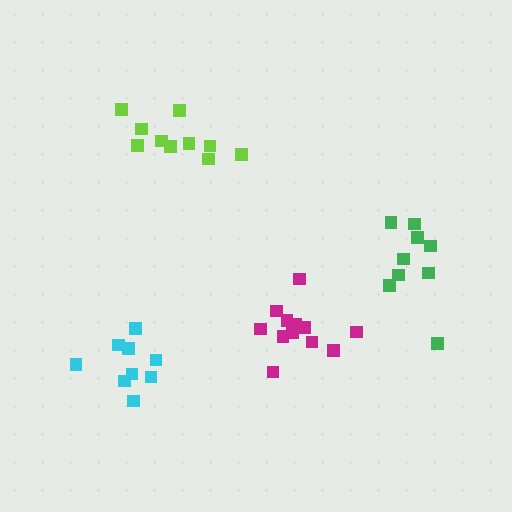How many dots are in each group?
Group 1: 12 dots, Group 2: 9 dots, Group 3: 9 dots, Group 4: 10 dots (40 total).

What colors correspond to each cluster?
The clusters are colored: magenta, cyan, green, lime.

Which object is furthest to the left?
The cyan cluster is leftmost.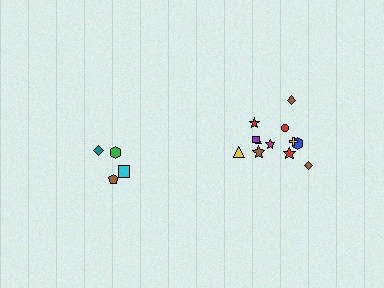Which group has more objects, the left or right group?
The right group.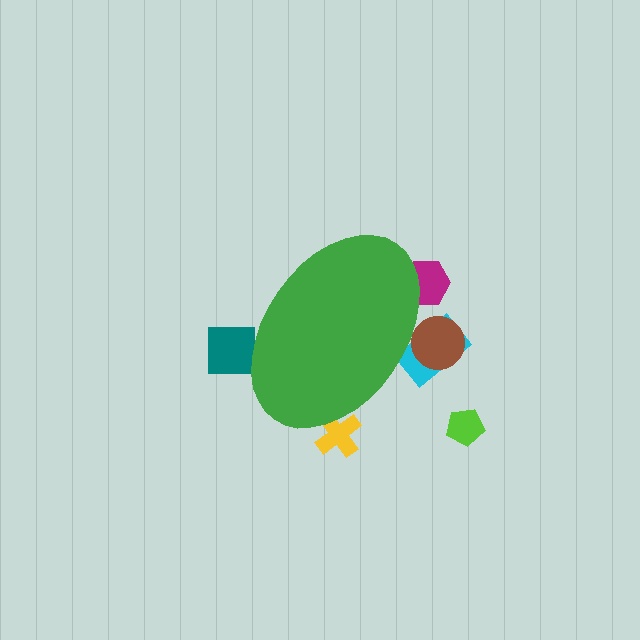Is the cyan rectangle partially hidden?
Yes, the cyan rectangle is partially hidden behind the green ellipse.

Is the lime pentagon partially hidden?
No, the lime pentagon is fully visible.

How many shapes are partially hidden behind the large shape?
5 shapes are partially hidden.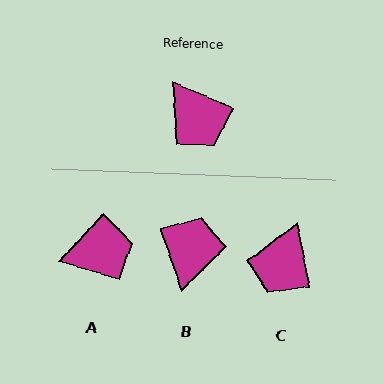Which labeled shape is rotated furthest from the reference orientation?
B, about 132 degrees away.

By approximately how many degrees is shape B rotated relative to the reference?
Approximately 132 degrees counter-clockwise.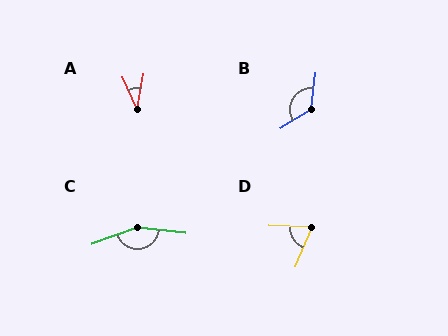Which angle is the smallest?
A, at approximately 34 degrees.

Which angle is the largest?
C, at approximately 154 degrees.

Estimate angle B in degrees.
Approximately 128 degrees.